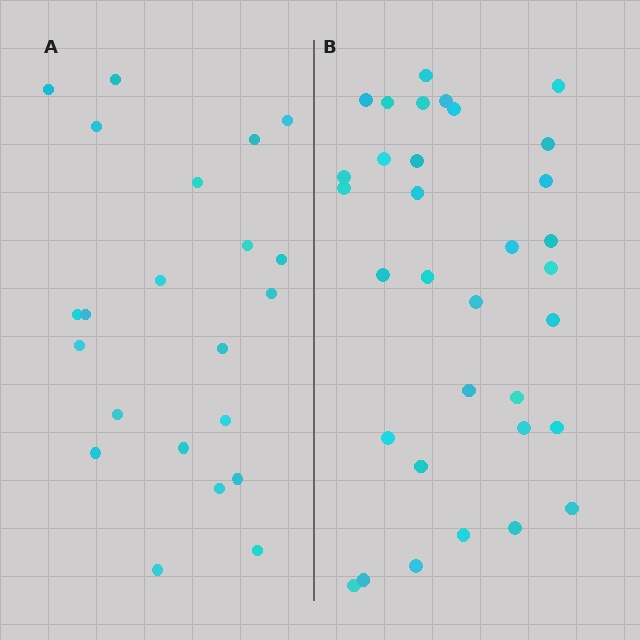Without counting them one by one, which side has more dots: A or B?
Region B (the right region) has more dots.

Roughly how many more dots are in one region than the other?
Region B has roughly 12 or so more dots than region A.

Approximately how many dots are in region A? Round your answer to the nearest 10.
About 20 dots. (The exact count is 22, which rounds to 20.)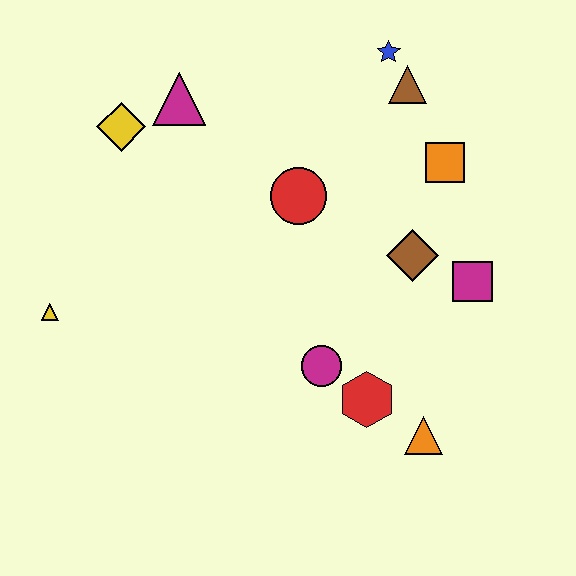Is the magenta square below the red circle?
Yes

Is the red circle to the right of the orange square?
No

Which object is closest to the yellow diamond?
The magenta triangle is closest to the yellow diamond.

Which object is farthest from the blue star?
The yellow triangle is farthest from the blue star.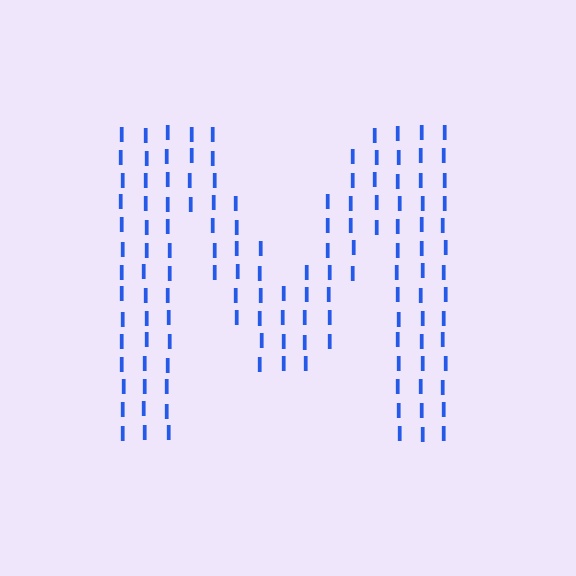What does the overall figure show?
The overall figure shows the letter M.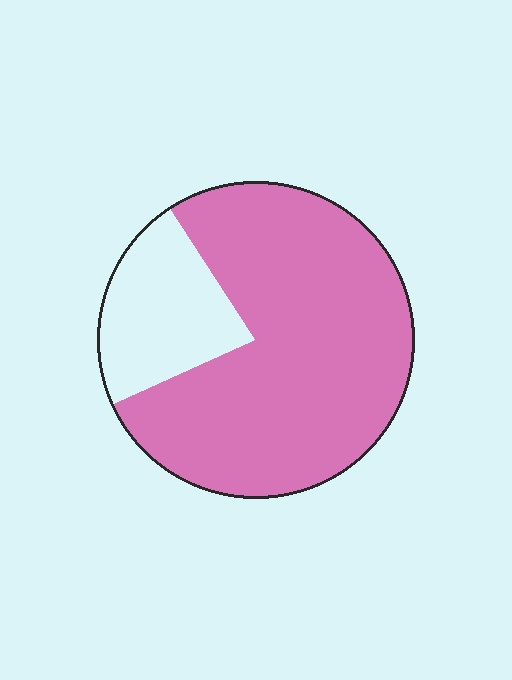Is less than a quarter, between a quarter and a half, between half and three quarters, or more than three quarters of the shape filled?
More than three quarters.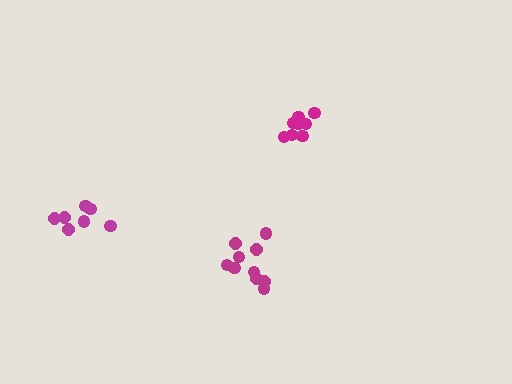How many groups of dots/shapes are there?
There are 3 groups.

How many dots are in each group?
Group 1: 10 dots, Group 2: 8 dots, Group 3: 7 dots (25 total).